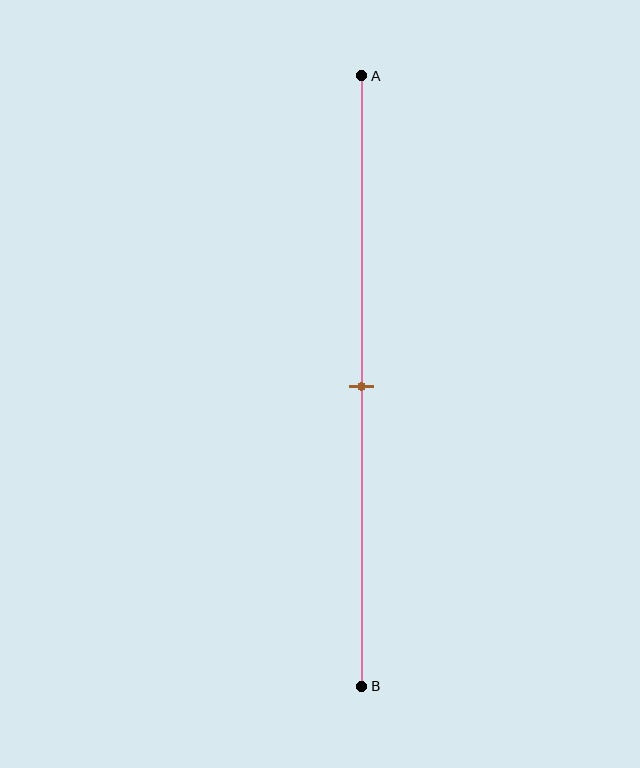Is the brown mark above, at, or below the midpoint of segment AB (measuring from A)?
The brown mark is approximately at the midpoint of segment AB.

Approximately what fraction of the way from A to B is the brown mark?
The brown mark is approximately 50% of the way from A to B.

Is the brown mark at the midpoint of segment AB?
Yes, the mark is approximately at the midpoint.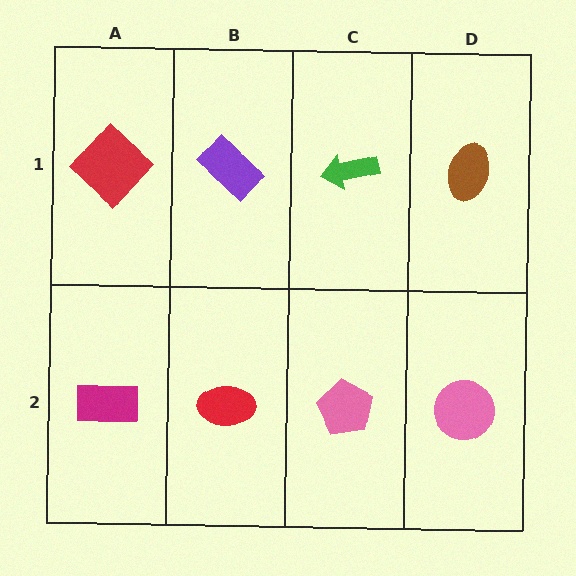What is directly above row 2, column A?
A red diamond.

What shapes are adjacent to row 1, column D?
A pink circle (row 2, column D), a green arrow (row 1, column C).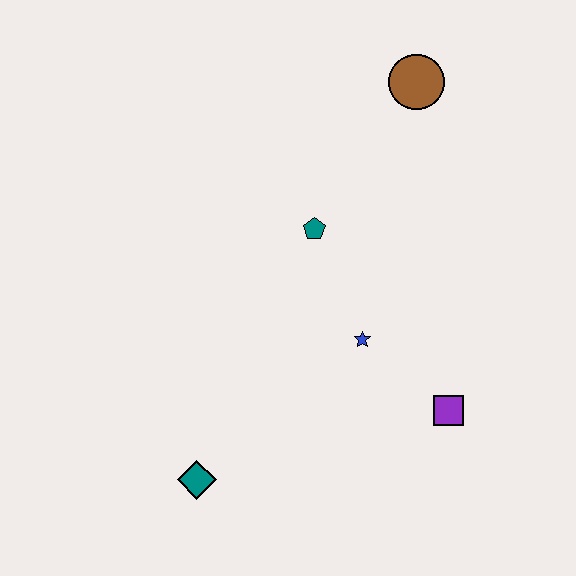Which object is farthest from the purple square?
The brown circle is farthest from the purple square.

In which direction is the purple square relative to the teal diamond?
The purple square is to the right of the teal diamond.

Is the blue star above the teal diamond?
Yes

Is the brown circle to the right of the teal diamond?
Yes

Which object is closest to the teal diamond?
The blue star is closest to the teal diamond.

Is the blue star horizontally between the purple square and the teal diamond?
Yes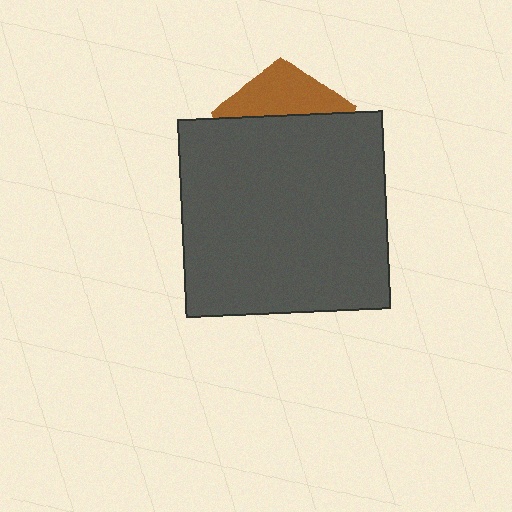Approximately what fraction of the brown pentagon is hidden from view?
Roughly 67% of the brown pentagon is hidden behind the dark gray rectangle.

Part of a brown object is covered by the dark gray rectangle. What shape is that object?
It is a pentagon.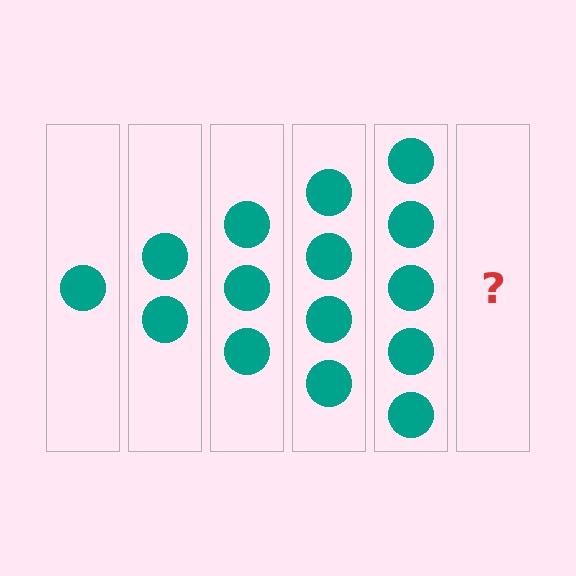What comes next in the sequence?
The next element should be 6 circles.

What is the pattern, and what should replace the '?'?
The pattern is that each step adds one more circle. The '?' should be 6 circles.